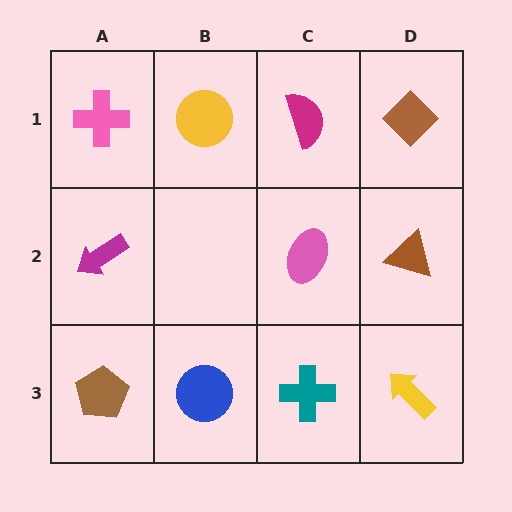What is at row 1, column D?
A brown diamond.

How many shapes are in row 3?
4 shapes.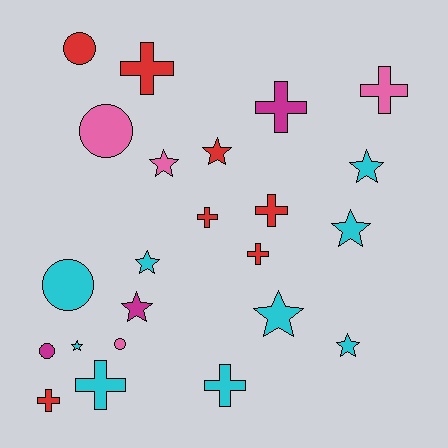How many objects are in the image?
There are 23 objects.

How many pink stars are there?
There is 1 pink star.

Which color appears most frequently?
Cyan, with 9 objects.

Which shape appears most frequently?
Star, with 9 objects.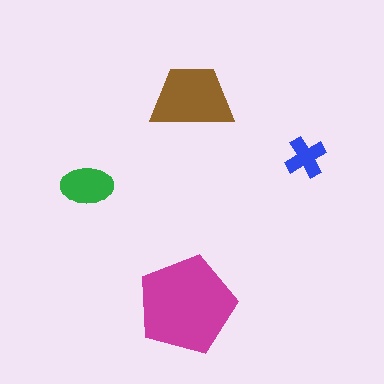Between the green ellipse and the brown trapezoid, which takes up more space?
The brown trapezoid.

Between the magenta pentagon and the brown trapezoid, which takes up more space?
The magenta pentagon.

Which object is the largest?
The magenta pentagon.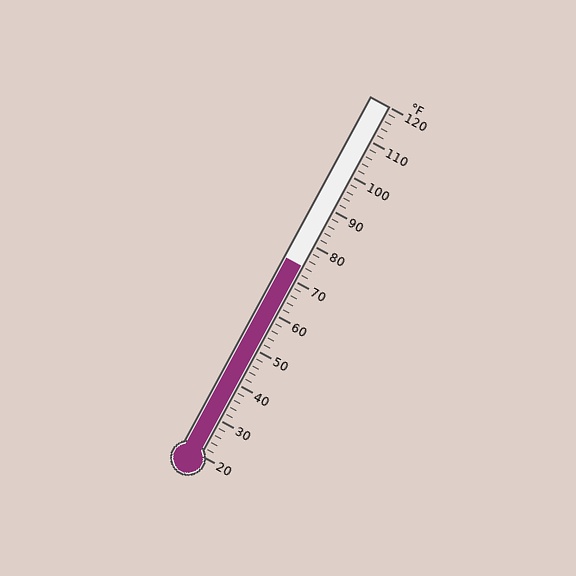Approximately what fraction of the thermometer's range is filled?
The thermometer is filled to approximately 55% of its range.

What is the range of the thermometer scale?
The thermometer scale ranges from 20°F to 120°F.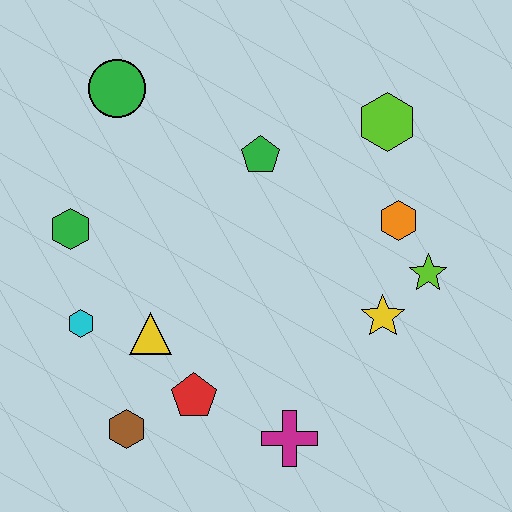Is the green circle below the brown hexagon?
No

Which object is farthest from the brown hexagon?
The lime hexagon is farthest from the brown hexagon.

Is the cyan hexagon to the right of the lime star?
No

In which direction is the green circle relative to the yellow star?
The green circle is to the left of the yellow star.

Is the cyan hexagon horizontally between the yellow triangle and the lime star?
No